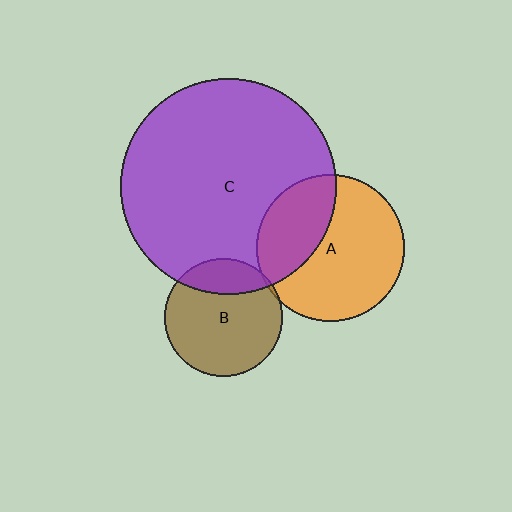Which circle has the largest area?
Circle C (purple).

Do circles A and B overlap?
Yes.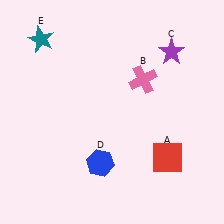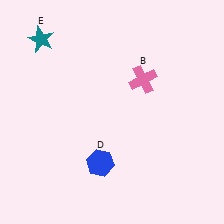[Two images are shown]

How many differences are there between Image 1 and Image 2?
There are 2 differences between the two images.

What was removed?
The purple star (C), the red square (A) were removed in Image 2.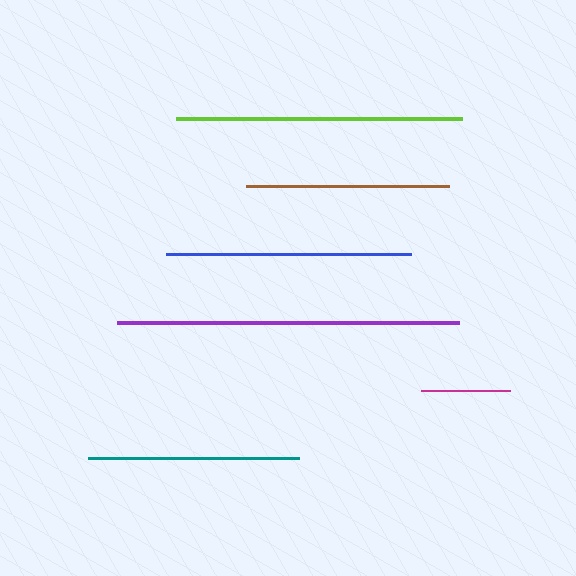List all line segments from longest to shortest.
From longest to shortest: purple, lime, blue, teal, brown, magenta.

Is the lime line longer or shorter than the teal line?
The lime line is longer than the teal line.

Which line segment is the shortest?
The magenta line is the shortest at approximately 89 pixels.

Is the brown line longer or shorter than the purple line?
The purple line is longer than the brown line.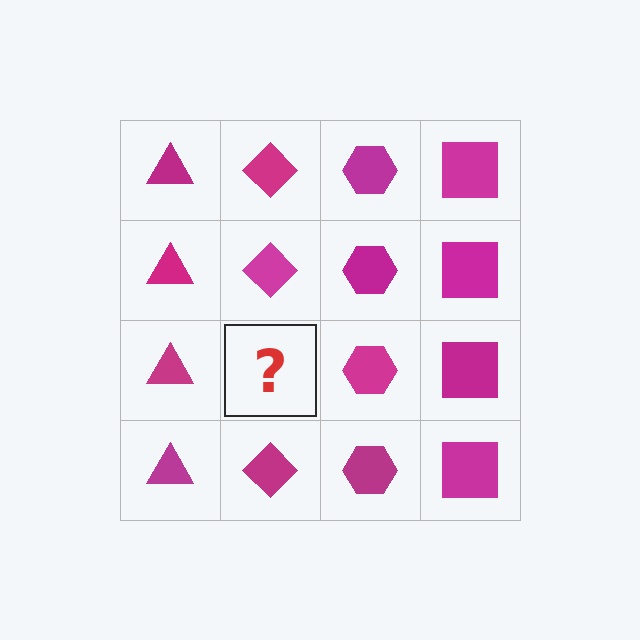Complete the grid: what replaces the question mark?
The question mark should be replaced with a magenta diamond.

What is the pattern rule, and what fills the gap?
The rule is that each column has a consistent shape. The gap should be filled with a magenta diamond.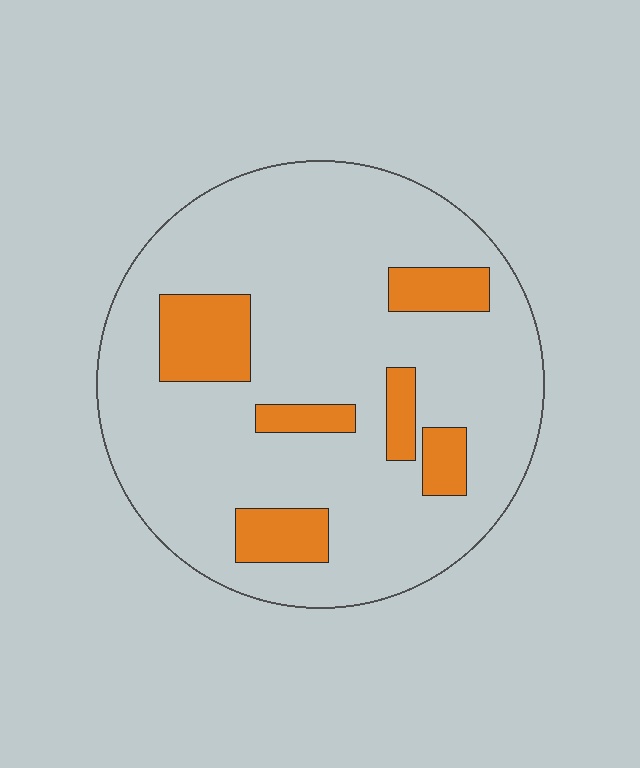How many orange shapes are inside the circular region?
6.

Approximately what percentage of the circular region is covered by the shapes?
Approximately 15%.